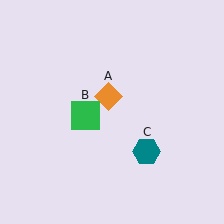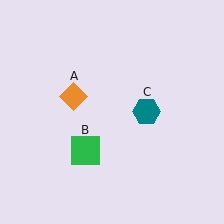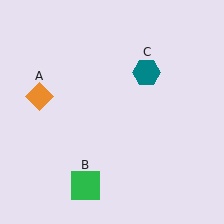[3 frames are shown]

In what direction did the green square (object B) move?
The green square (object B) moved down.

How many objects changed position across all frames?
3 objects changed position: orange diamond (object A), green square (object B), teal hexagon (object C).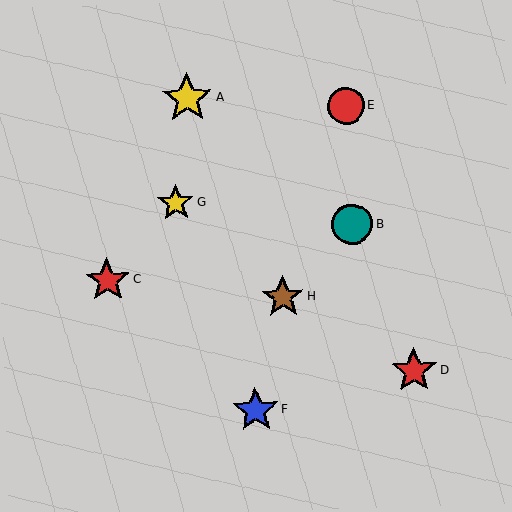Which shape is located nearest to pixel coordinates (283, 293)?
The brown star (labeled H) at (283, 297) is nearest to that location.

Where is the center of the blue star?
The center of the blue star is at (256, 410).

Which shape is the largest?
The yellow star (labeled A) is the largest.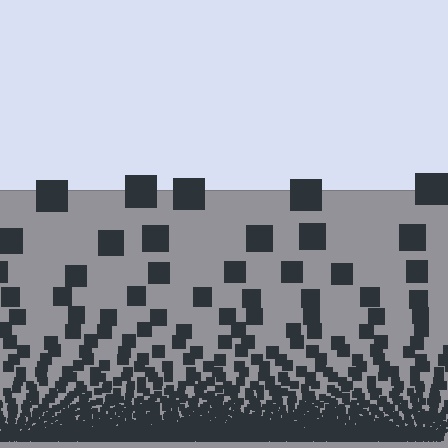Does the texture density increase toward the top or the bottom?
Density increases toward the bottom.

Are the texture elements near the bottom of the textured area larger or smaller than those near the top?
Smaller. The gradient is inverted — elements near the bottom are smaller and denser.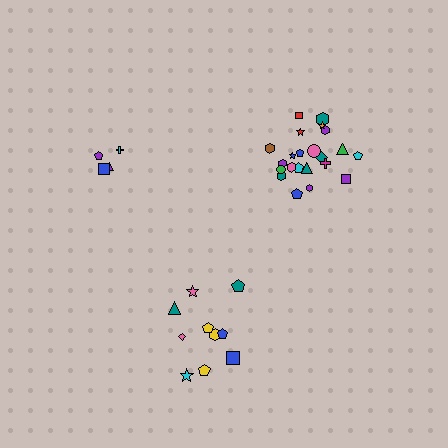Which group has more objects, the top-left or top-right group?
The top-right group.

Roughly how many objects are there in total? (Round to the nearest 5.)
Roughly 35 objects in total.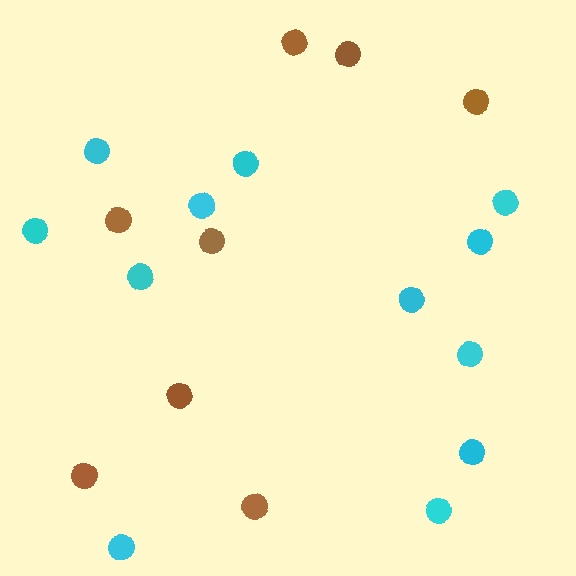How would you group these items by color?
There are 2 groups: one group of cyan circles (12) and one group of brown circles (8).